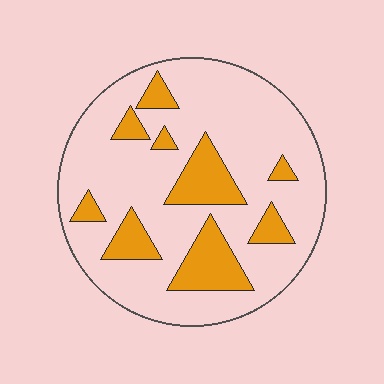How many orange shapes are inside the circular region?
9.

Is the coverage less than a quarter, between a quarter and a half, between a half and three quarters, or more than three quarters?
Less than a quarter.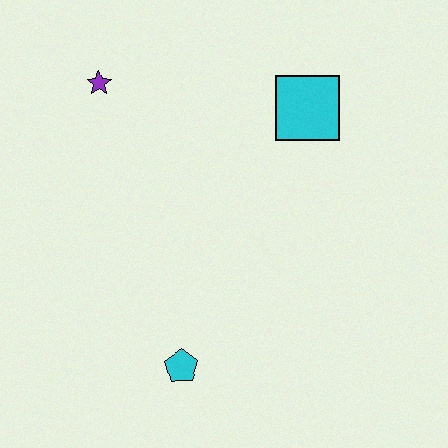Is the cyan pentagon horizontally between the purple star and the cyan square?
Yes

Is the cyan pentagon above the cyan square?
No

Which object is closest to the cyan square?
The purple star is closest to the cyan square.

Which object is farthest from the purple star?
The cyan pentagon is farthest from the purple star.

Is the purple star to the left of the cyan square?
Yes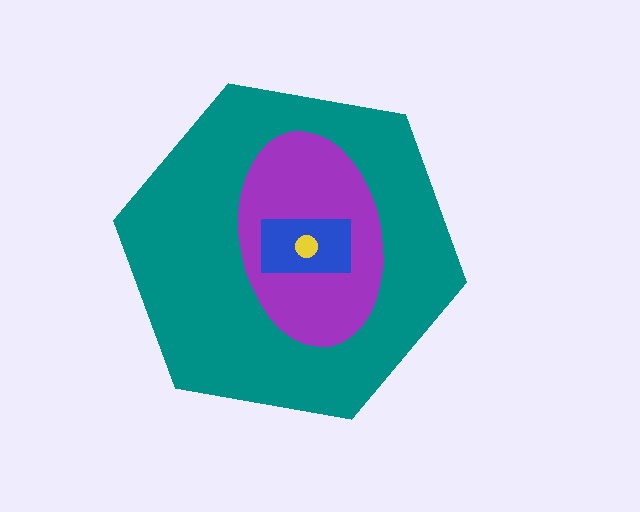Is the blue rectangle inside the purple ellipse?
Yes.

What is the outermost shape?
The teal hexagon.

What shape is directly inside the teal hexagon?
The purple ellipse.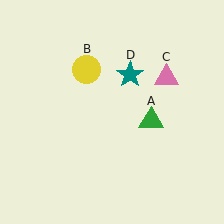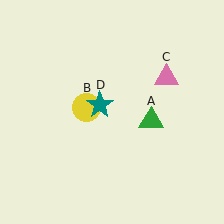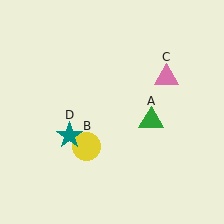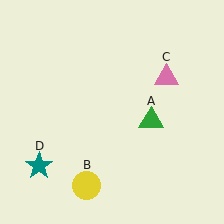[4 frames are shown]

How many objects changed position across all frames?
2 objects changed position: yellow circle (object B), teal star (object D).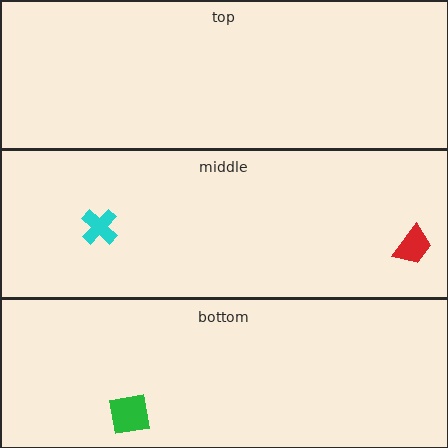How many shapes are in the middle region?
2.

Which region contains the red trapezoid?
The middle region.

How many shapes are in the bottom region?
1.